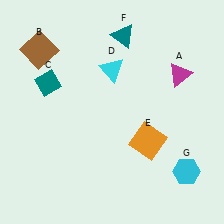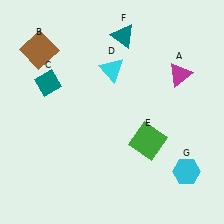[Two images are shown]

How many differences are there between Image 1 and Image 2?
There is 1 difference between the two images.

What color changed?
The square (E) changed from orange in Image 1 to green in Image 2.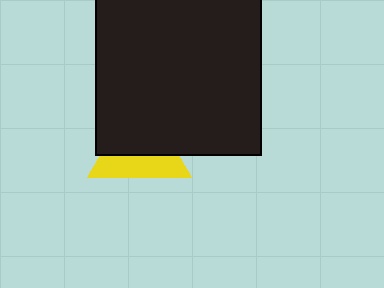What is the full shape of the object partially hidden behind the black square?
The partially hidden object is a yellow triangle.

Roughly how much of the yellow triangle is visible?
A small part of it is visible (roughly 42%).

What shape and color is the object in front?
The object in front is a black square.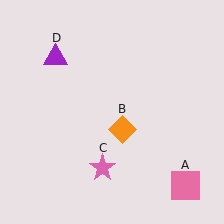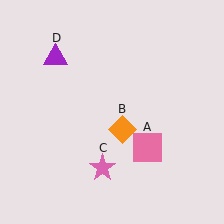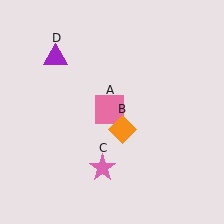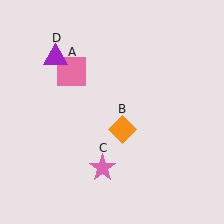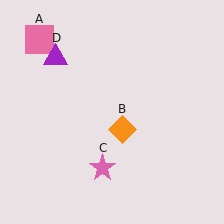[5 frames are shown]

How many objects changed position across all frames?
1 object changed position: pink square (object A).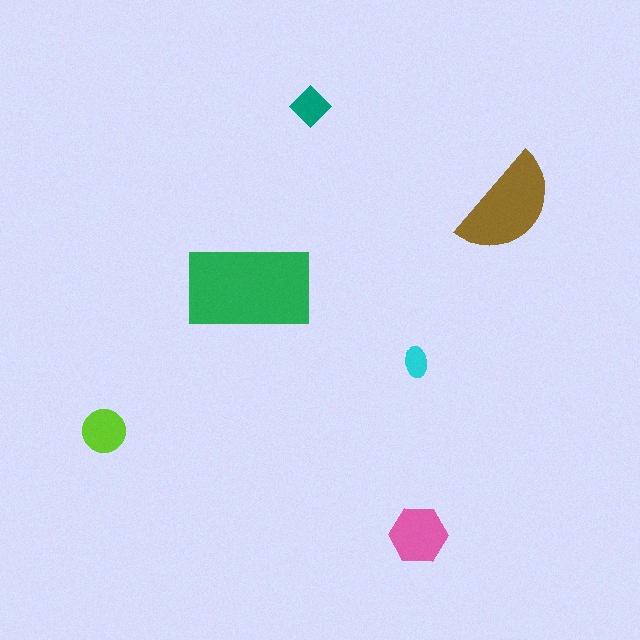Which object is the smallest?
The cyan ellipse.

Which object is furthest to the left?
The lime circle is leftmost.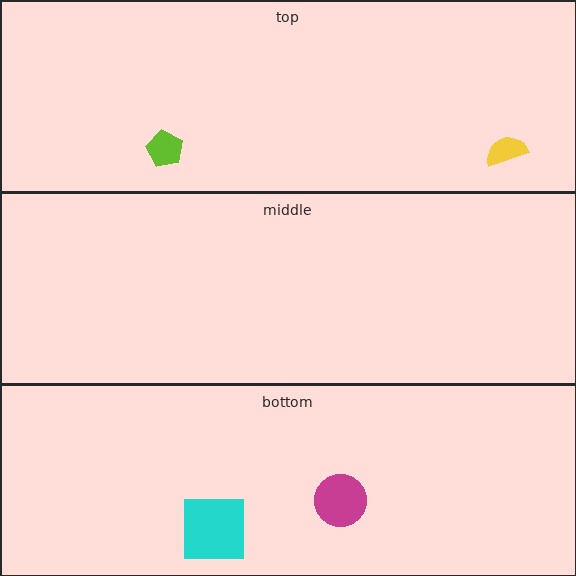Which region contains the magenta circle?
The bottom region.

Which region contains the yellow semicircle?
The top region.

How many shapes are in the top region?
2.